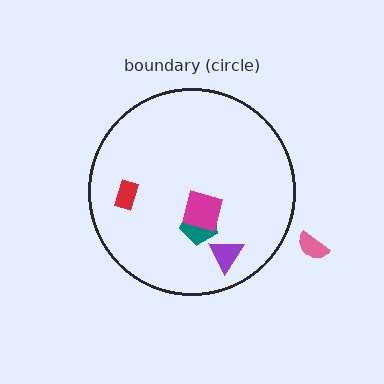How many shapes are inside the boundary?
4 inside, 1 outside.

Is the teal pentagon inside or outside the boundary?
Inside.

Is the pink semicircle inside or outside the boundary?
Outside.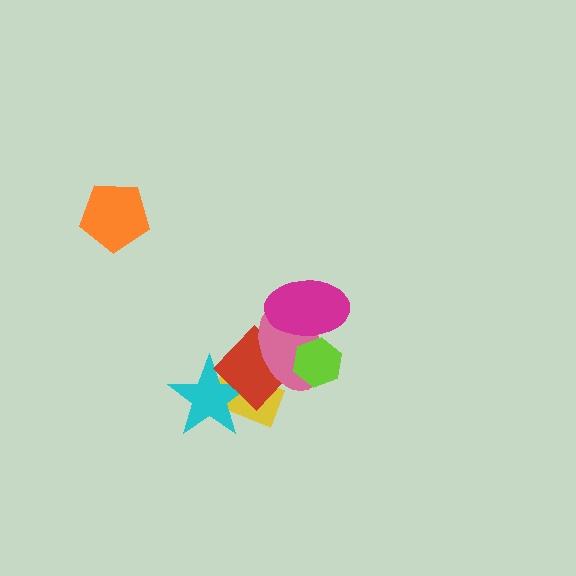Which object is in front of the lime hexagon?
The magenta ellipse is in front of the lime hexagon.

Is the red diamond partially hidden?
Yes, it is partially covered by another shape.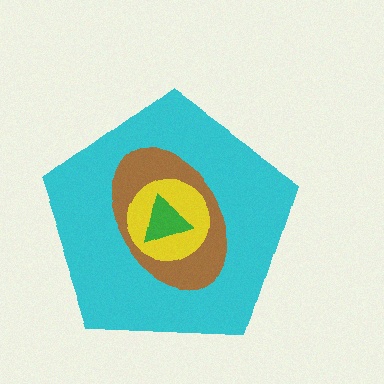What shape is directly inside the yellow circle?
The green triangle.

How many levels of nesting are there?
4.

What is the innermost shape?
The green triangle.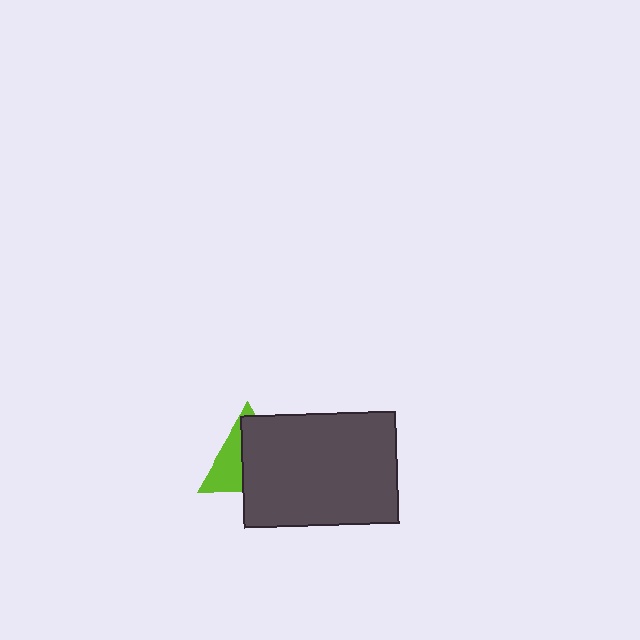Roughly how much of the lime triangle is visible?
A small part of it is visible (roughly 41%).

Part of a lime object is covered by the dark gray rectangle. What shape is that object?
It is a triangle.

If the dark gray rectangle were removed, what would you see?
You would see the complete lime triangle.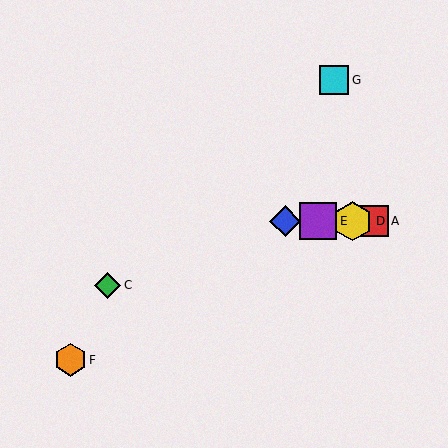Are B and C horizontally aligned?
No, B is at y≈221 and C is at y≈285.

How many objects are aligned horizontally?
4 objects (A, B, D, E) are aligned horizontally.